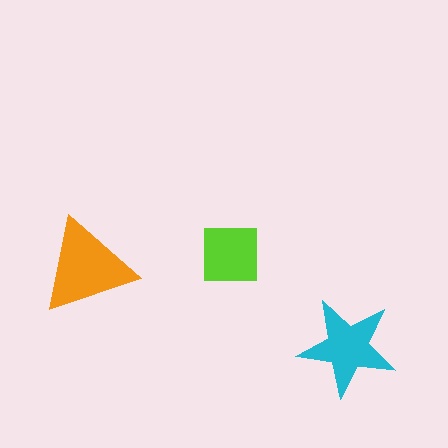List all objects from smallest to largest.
The lime square, the cyan star, the orange triangle.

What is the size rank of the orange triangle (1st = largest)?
1st.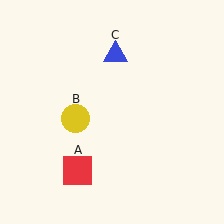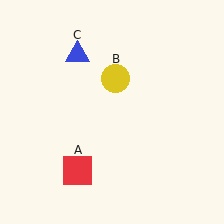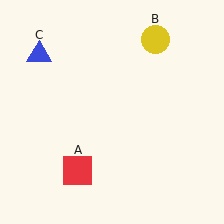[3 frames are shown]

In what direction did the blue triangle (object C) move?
The blue triangle (object C) moved left.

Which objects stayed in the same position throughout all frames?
Red square (object A) remained stationary.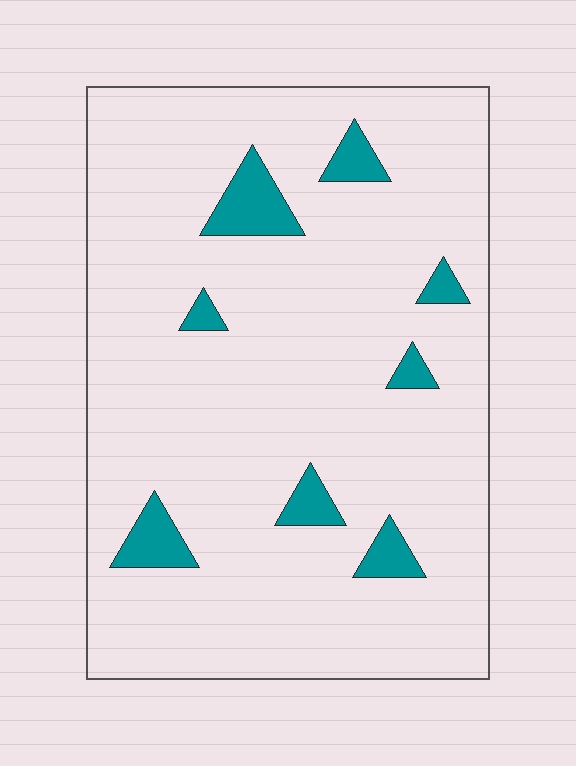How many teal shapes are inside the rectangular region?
8.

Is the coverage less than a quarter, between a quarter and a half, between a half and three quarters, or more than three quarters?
Less than a quarter.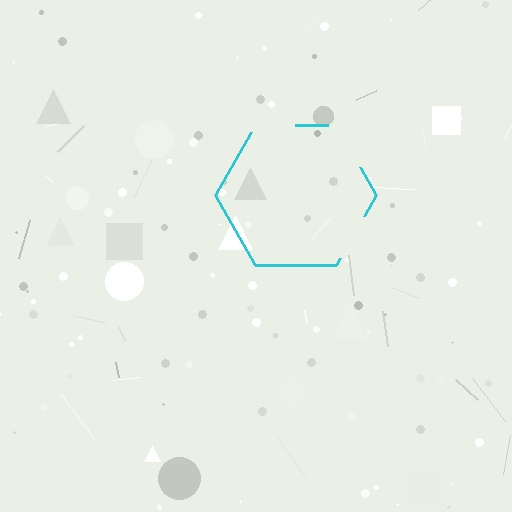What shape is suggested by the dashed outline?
The dashed outline suggests a hexagon.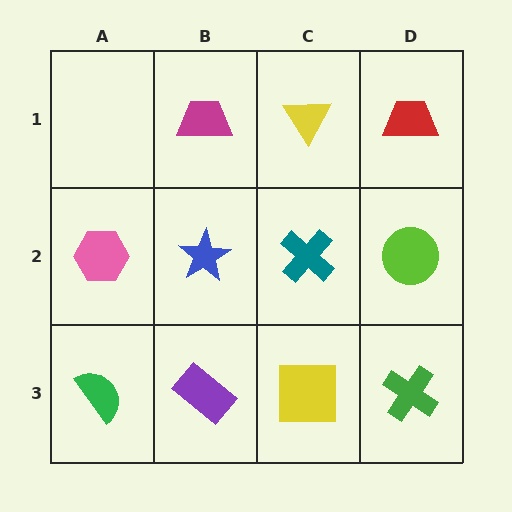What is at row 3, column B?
A purple rectangle.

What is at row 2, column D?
A lime circle.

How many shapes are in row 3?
4 shapes.